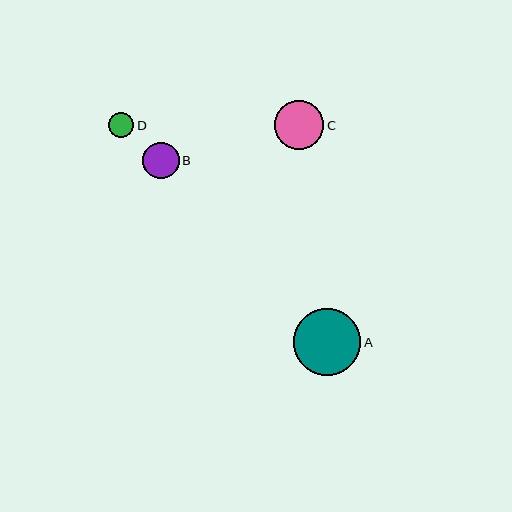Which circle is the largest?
Circle A is the largest with a size of approximately 67 pixels.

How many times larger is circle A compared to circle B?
Circle A is approximately 1.8 times the size of circle B.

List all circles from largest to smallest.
From largest to smallest: A, C, B, D.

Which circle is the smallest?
Circle D is the smallest with a size of approximately 25 pixels.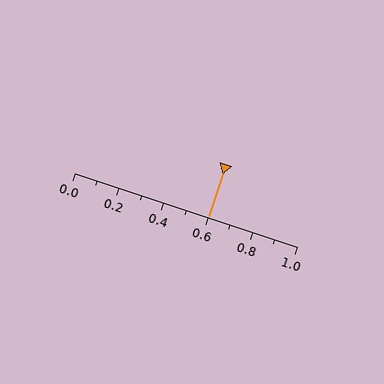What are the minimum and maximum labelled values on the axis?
The axis runs from 0.0 to 1.0.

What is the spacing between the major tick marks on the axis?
The major ticks are spaced 0.2 apart.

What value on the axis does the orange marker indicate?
The marker indicates approximately 0.6.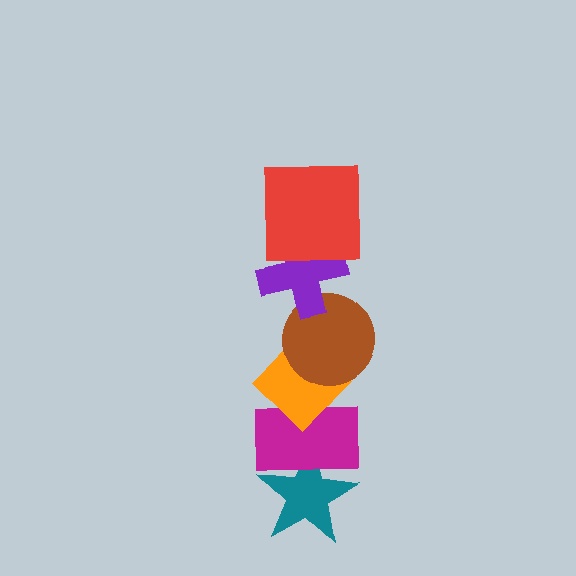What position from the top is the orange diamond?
The orange diamond is 4th from the top.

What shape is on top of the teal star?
The magenta rectangle is on top of the teal star.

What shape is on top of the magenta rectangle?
The orange diamond is on top of the magenta rectangle.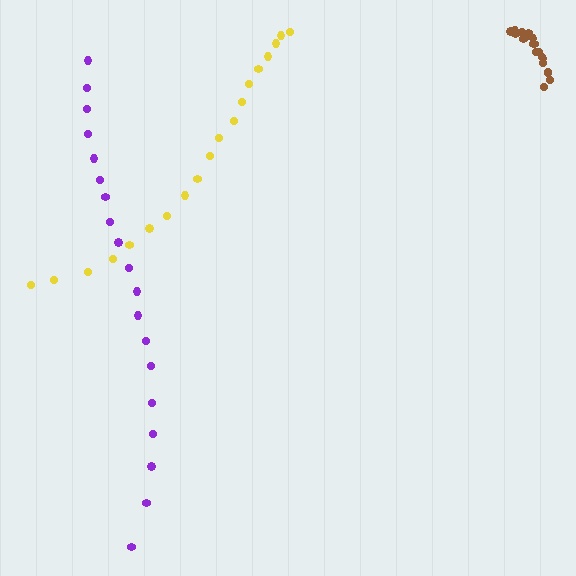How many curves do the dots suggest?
There are 3 distinct paths.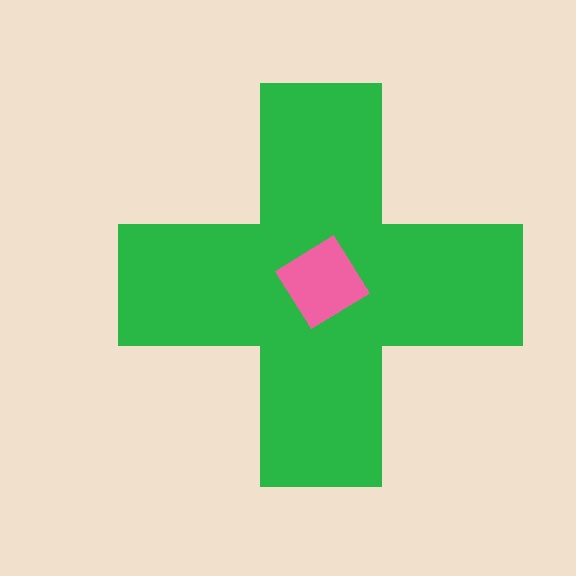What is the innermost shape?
The pink diamond.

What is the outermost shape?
The green cross.